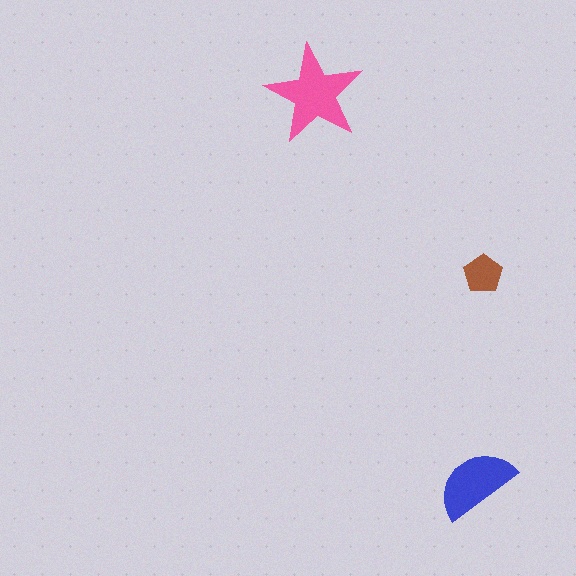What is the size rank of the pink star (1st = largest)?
1st.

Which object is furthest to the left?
The pink star is leftmost.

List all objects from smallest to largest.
The brown pentagon, the blue semicircle, the pink star.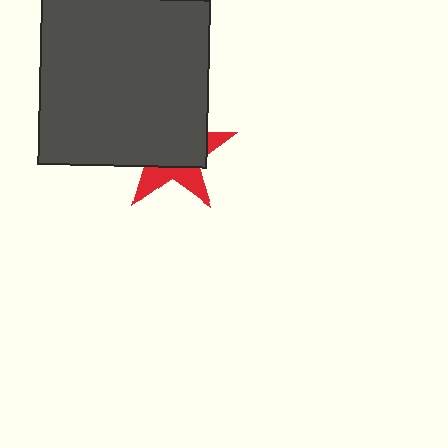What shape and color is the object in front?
The object in front is a dark gray square.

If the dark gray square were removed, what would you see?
You would see the complete red star.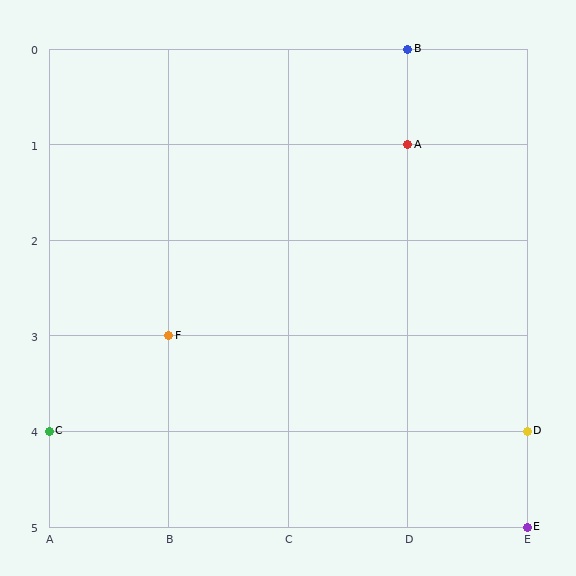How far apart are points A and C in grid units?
Points A and C are 3 columns and 3 rows apart (about 4.2 grid units diagonally).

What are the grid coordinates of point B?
Point B is at grid coordinates (D, 0).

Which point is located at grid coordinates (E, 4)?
Point D is at (E, 4).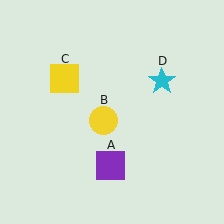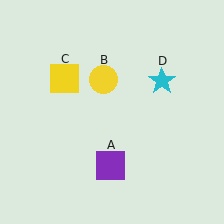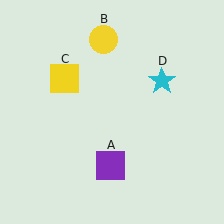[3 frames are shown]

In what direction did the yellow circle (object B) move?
The yellow circle (object B) moved up.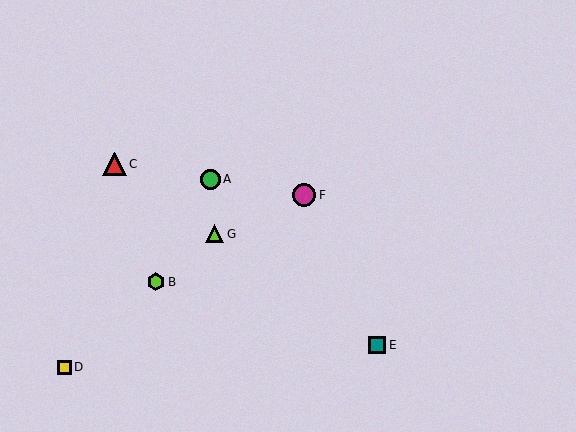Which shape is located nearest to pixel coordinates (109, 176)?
The red triangle (labeled C) at (115, 164) is nearest to that location.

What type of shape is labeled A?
Shape A is a green circle.